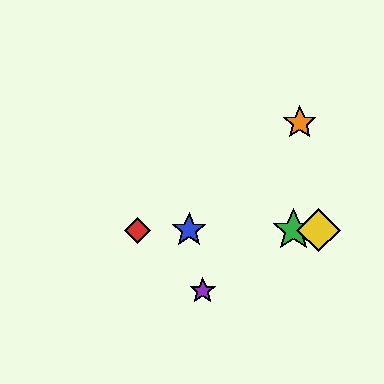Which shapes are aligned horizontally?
The red diamond, the blue star, the green star, the yellow diamond are aligned horizontally.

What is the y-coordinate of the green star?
The green star is at y≈230.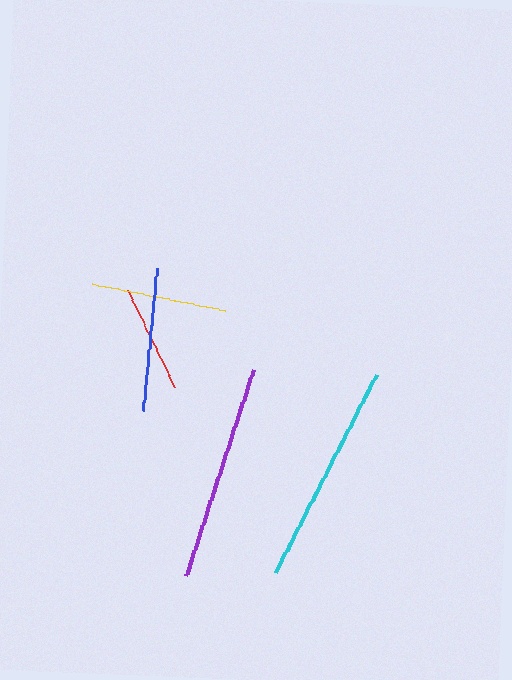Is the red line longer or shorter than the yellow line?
The yellow line is longer than the red line.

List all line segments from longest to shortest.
From longest to shortest: cyan, purple, blue, yellow, red.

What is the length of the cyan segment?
The cyan segment is approximately 223 pixels long.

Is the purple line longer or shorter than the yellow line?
The purple line is longer than the yellow line.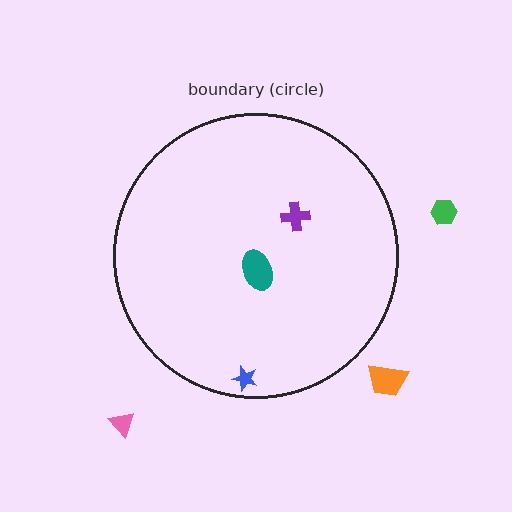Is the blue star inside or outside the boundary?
Inside.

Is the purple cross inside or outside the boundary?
Inside.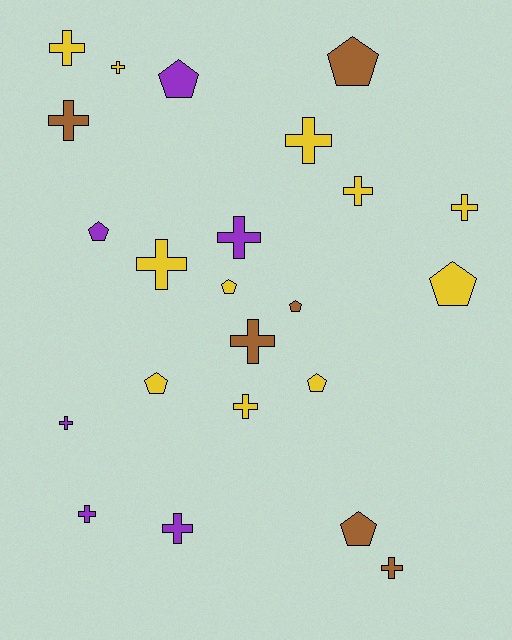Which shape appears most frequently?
Cross, with 14 objects.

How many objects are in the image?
There are 23 objects.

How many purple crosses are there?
There are 4 purple crosses.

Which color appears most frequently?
Yellow, with 11 objects.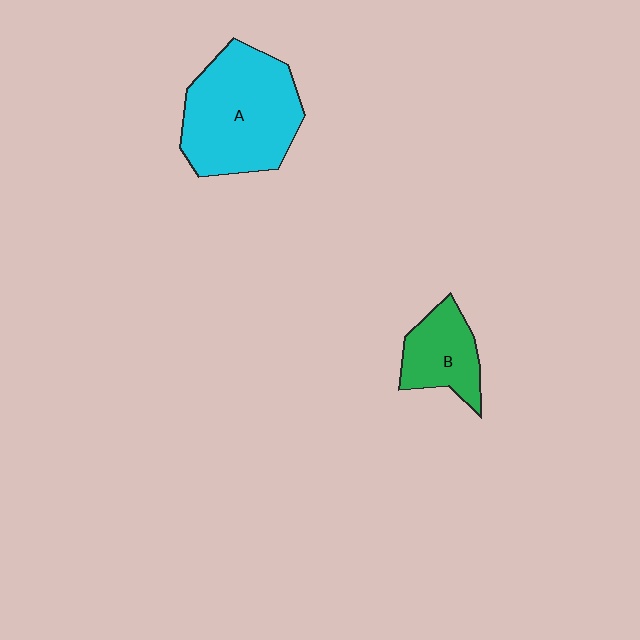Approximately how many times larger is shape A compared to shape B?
Approximately 2.1 times.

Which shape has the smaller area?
Shape B (green).